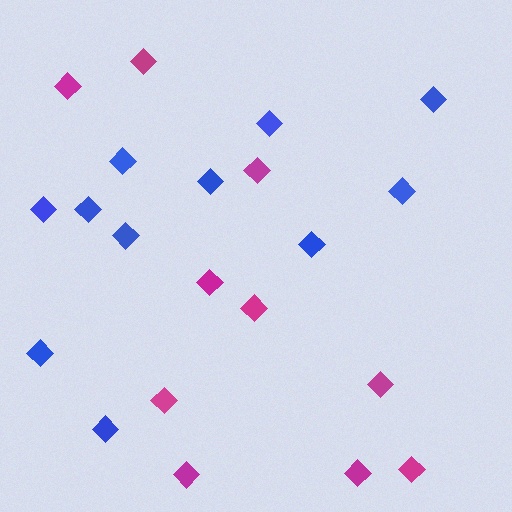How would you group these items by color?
There are 2 groups: one group of magenta diamonds (10) and one group of blue diamonds (11).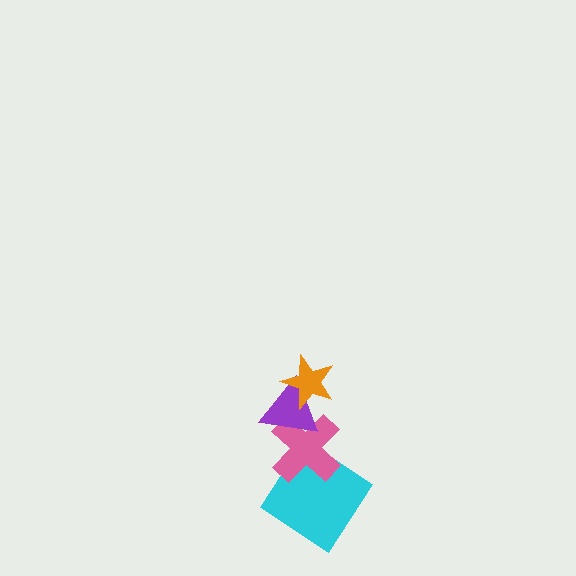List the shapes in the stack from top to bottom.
From top to bottom: the orange star, the purple triangle, the pink cross, the cyan diamond.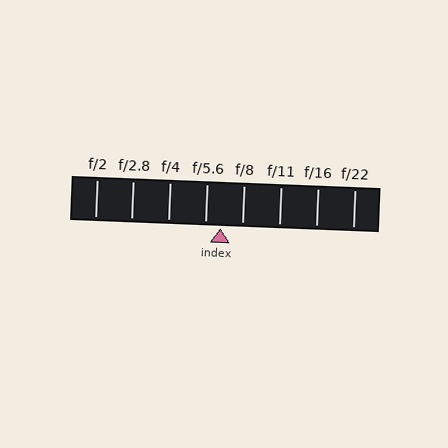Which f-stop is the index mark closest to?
The index mark is closest to f/5.6.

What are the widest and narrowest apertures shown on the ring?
The widest aperture shown is f/2 and the narrowest is f/22.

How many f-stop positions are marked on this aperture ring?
There are 8 f-stop positions marked.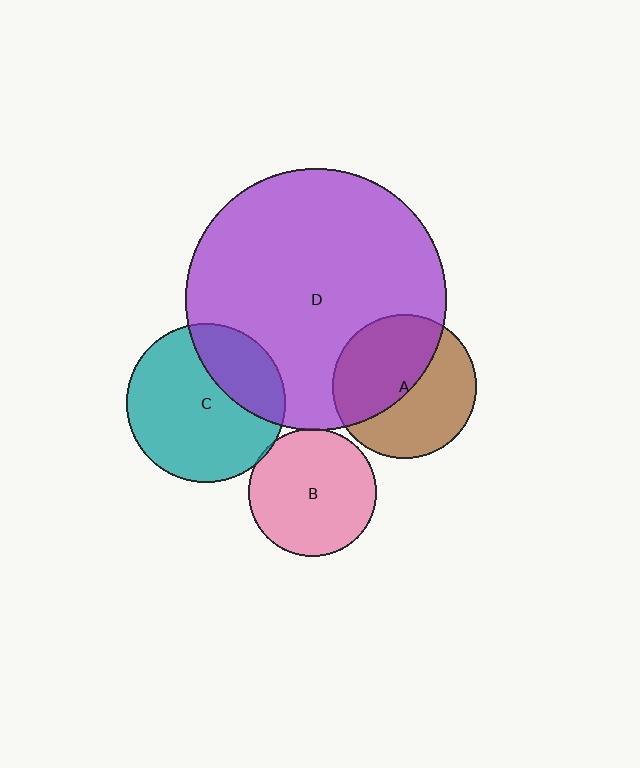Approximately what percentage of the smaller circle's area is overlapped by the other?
Approximately 5%.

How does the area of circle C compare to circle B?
Approximately 1.5 times.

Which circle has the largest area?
Circle D (purple).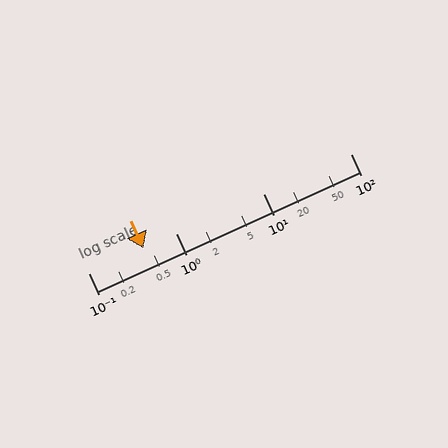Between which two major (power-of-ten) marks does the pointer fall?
The pointer is between 0.1 and 1.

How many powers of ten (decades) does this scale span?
The scale spans 3 decades, from 0.1 to 100.